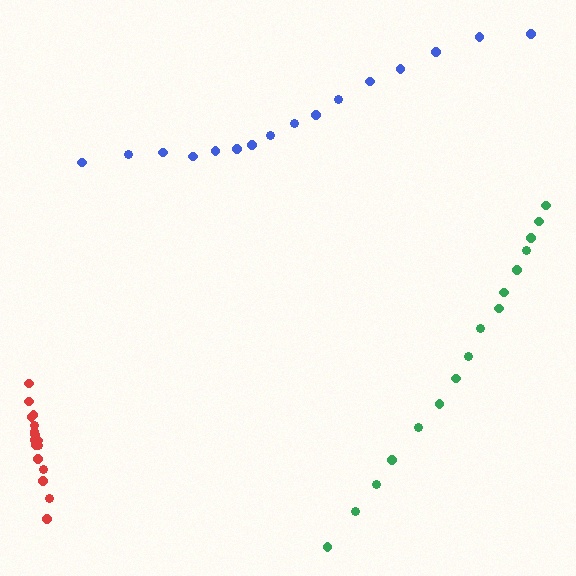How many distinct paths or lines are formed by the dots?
There are 3 distinct paths.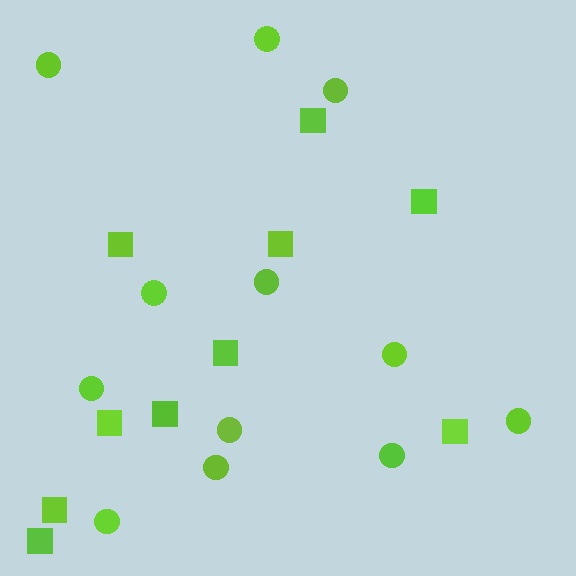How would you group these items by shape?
There are 2 groups: one group of circles (12) and one group of squares (10).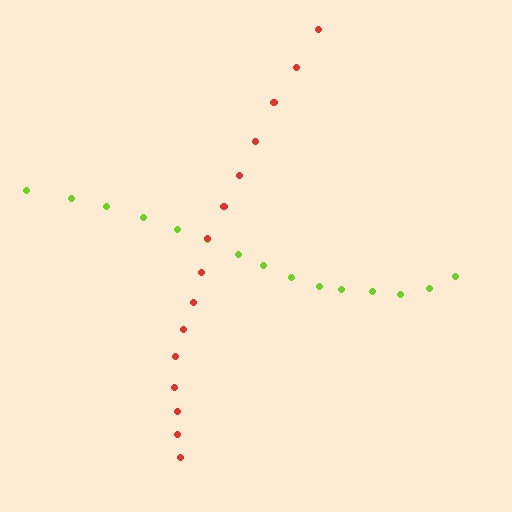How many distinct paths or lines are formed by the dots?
There are 2 distinct paths.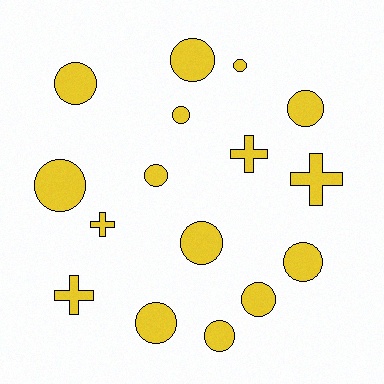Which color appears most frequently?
Yellow, with 16 objects.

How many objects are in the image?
There are 16 objects.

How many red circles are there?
There are no red circles.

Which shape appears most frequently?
Circle, with 12 objects.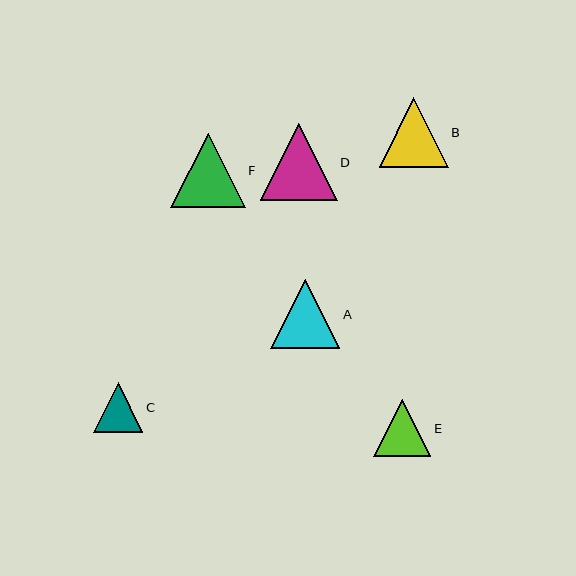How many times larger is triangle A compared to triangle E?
Triangle A is approximately 1.2 times the size of triangle E.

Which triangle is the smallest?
Triangle C is the smallest with a size of approximately 49 pixels.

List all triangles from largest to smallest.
From largest to smallest: D, F, B, A, E, C.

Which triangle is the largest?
Triangle D is the largest with a size of approximately 77 pixels.